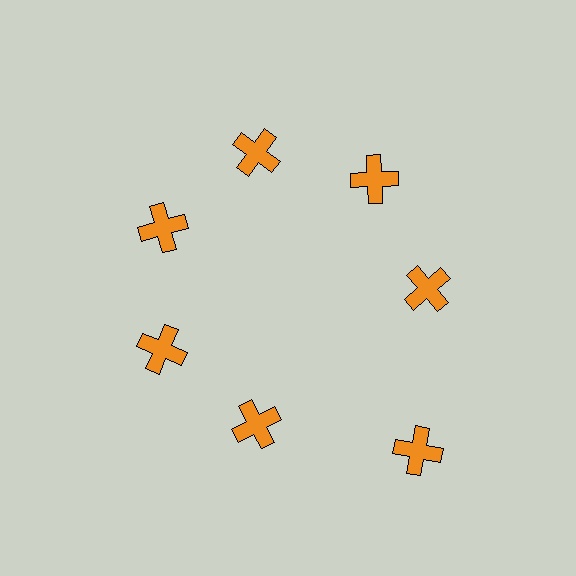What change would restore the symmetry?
The symmetry would be restored by moving it inward, back onto the ring so that all 7 crosses sit at equal angles and equal distance from the center.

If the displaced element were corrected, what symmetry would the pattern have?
It would have 7-fold rotational symmetry — the pattern would map onto itself every 51 degrees.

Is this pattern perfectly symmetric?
No. The 7 orange crosses are arranged in a ring, but one element near the 5 o'clock position is pushed outward from the center, breaking the 7-fold rotational symmetry.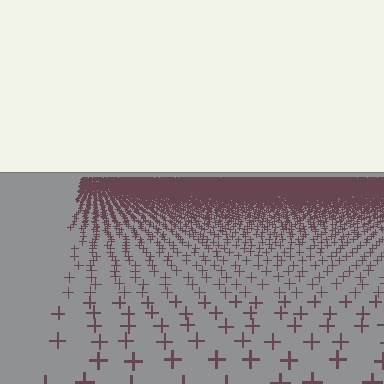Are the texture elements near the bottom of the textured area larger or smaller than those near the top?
Larger. Near the bottom, elements are closer to the viewer and appear at a bigger on-screen size.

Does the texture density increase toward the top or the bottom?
Density increases toward the top.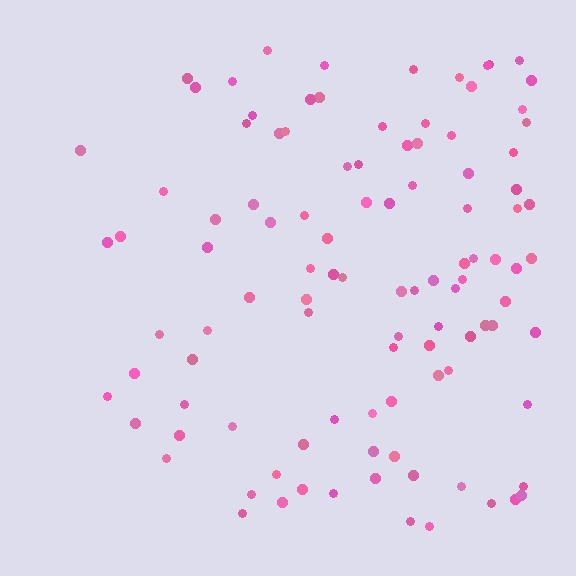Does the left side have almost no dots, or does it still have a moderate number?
Still a moderate number, just noticeably fewer than the right.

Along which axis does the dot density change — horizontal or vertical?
Horizontal.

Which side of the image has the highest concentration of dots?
The right.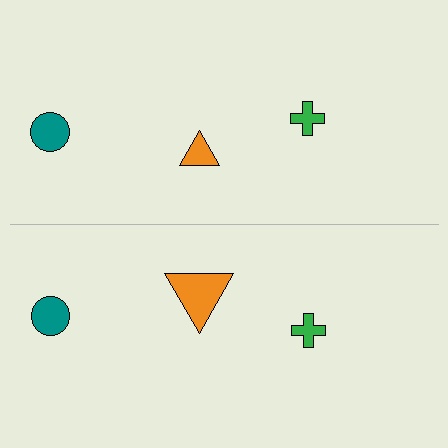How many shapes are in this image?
There are 6 shapes in this image.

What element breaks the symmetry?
The orange triangle on the bottom side has a different size than its mirror counterpart.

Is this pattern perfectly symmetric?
No, the pattern is not perfectly symmetric. The orange triangle on the bottom side has a different size than its mirror counterpart.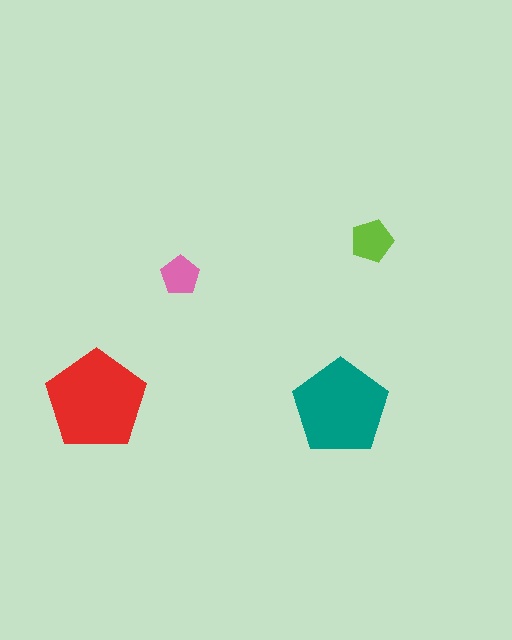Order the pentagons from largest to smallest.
the red one, the teal one, the lime one, the pink one.